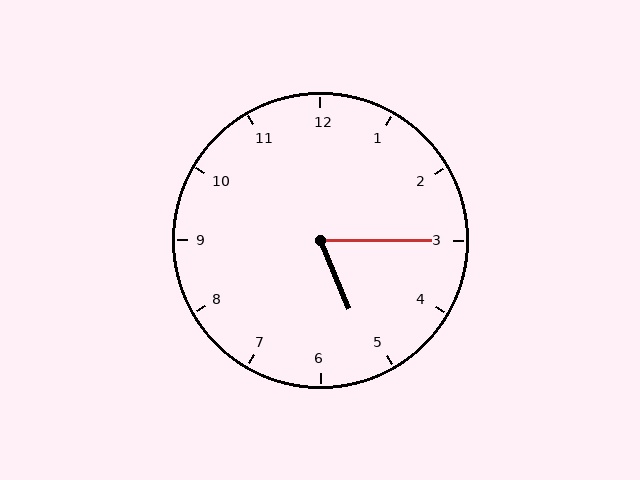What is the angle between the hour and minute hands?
Approximately 68 degrees.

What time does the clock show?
5:15.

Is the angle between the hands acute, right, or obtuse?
It is acute.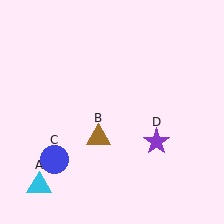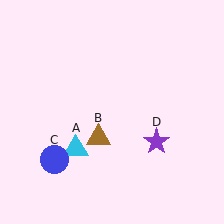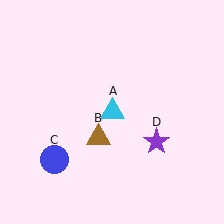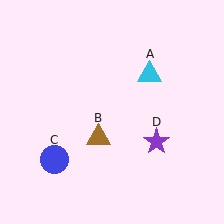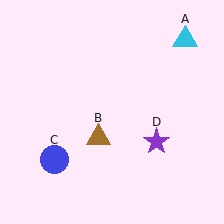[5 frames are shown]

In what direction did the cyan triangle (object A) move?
The cyan triangle (object A) moved up and to the right.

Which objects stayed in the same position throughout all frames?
Brown triangle (object B) and blue circle (object C) and purple star (object D) remained stationary.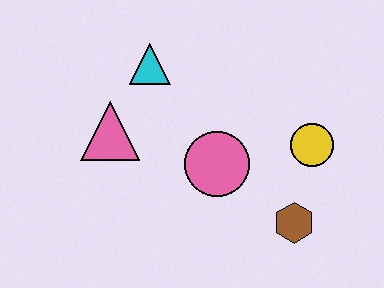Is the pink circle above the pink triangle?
No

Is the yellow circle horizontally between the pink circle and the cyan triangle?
No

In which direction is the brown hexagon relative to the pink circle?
The brown hexagon is to the right of the pink circle.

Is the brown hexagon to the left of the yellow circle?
Yes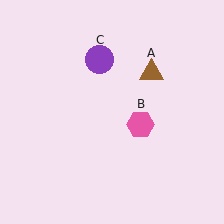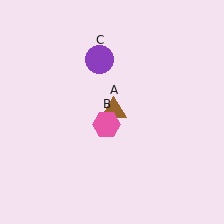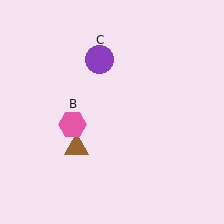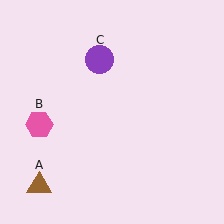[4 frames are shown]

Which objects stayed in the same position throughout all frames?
Purple circle (object C) remained stationary.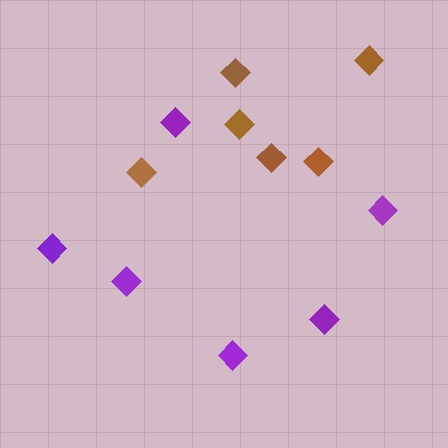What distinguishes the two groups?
There are 2 groups: one group of brown diamonds (6) and one group of purple diamonds (6).